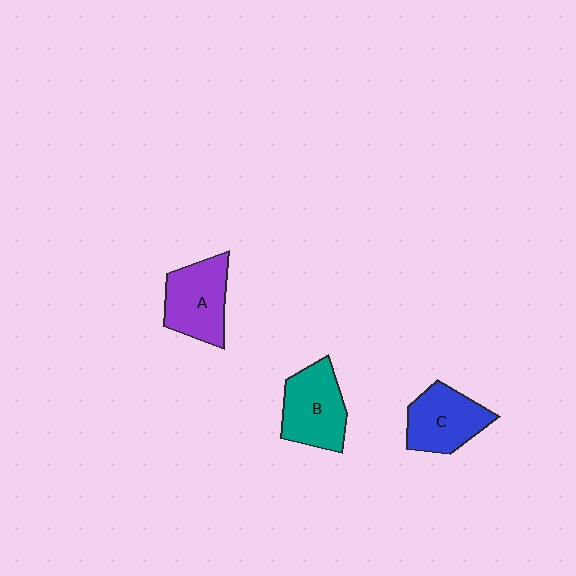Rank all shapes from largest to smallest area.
From largest to smallest: B (teal), A (purple), C (blue).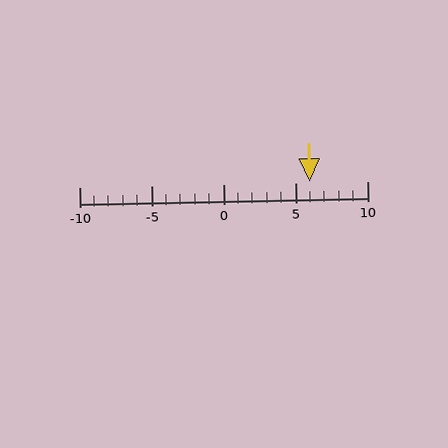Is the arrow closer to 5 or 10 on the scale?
The arrow is closer to 5.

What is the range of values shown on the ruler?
The ruler shows values from -10 to 10.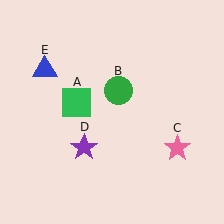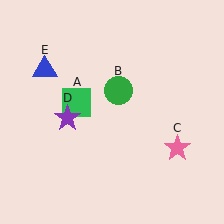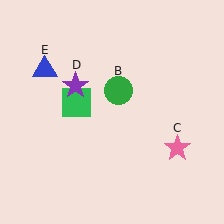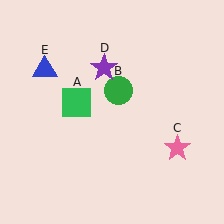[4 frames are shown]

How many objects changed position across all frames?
1 object changed position: purple star (object D).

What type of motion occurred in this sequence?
The purple star (object D) rotated clockwise around the center of the scene.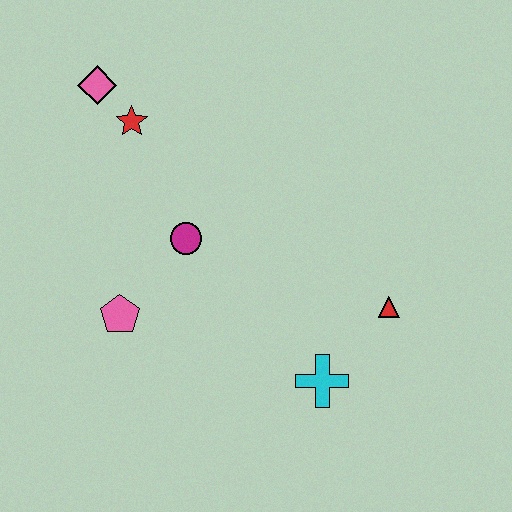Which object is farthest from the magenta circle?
The red triangle is farthest from the magenta circle.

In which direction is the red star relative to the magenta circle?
The red star is above the magenta circle.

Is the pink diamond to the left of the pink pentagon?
Yes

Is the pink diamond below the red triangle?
No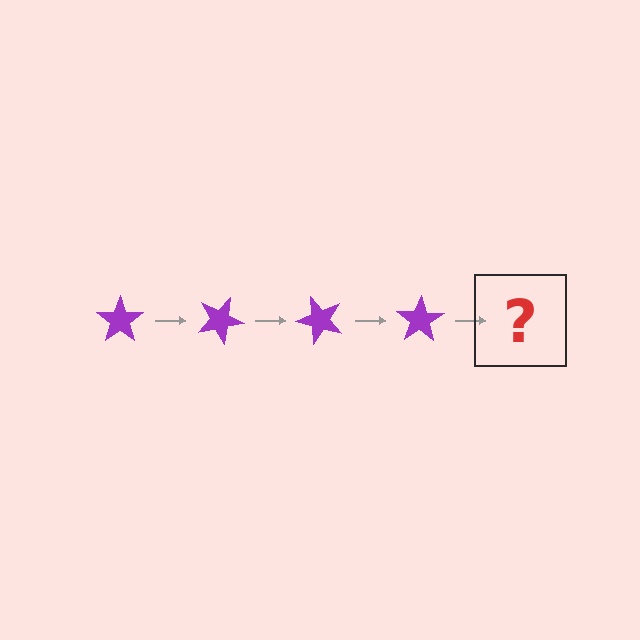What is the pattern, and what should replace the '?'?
The pattern is that the star rotates 25 degrees each step. The '?' should be a purple star rotated 100 degrees.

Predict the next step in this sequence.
The next step is a purple star rotated 100 degrees.